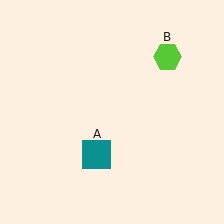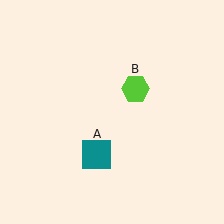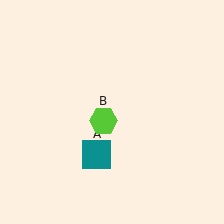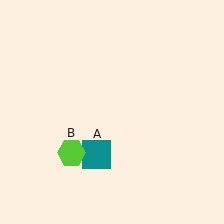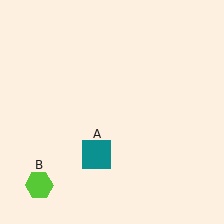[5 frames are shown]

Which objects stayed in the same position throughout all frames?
Teal square (object A) remained stationary.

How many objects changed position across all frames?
1 object changed position: lime hexagon (object B).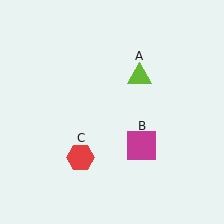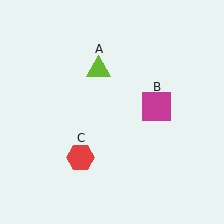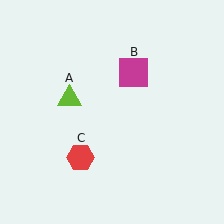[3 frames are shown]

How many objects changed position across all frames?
2 objects changed position: lime triangle (object A), magenta square (object B).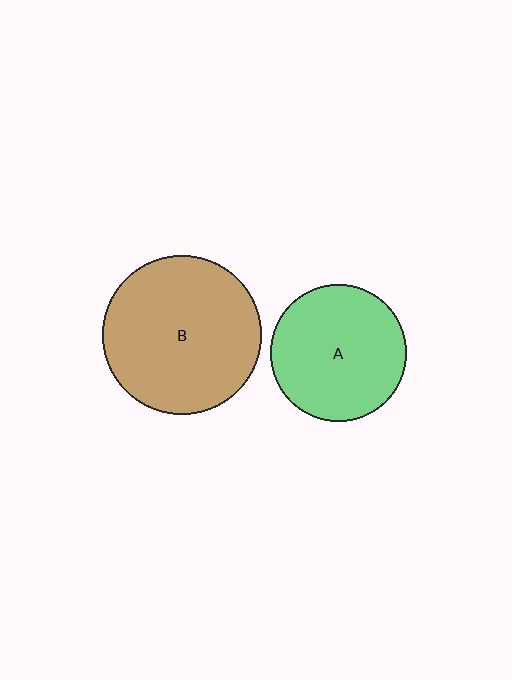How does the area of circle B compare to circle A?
Approximately 1.3 times.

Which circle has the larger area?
Circle B (brown).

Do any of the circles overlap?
No, none of the circles overlap.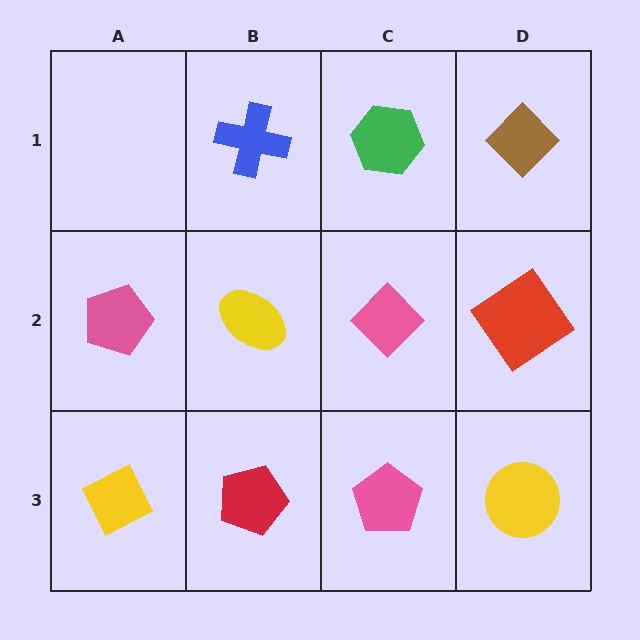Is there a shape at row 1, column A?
No, that cell is empty.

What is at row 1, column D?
A brown diamond.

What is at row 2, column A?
A pink pentagon.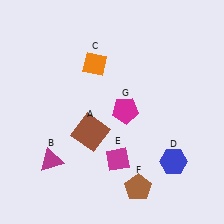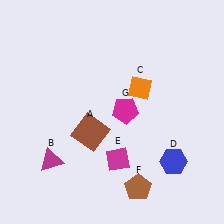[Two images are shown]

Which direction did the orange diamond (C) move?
The orange diamond (C) moved right.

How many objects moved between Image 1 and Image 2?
1 object moved between the two images.